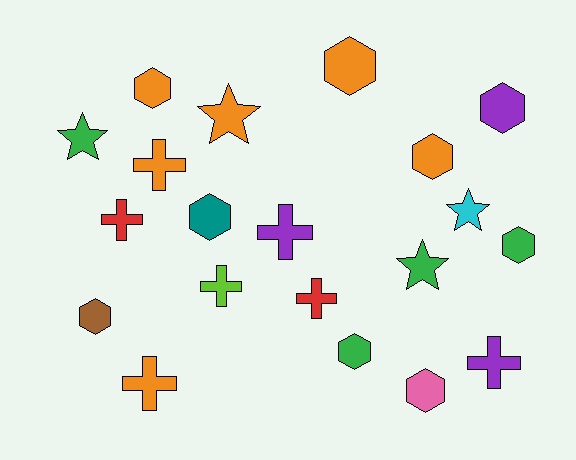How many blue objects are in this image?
There are no blue objects.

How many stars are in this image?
There are 4 stars.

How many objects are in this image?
There are 20 objects.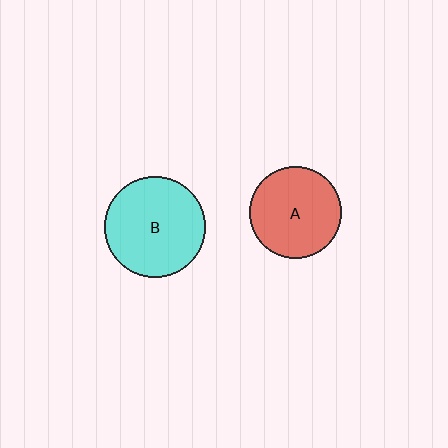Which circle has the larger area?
Circle B (cyan).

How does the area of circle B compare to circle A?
Approximately 1.2 times.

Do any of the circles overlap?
No, none of the circles overlap.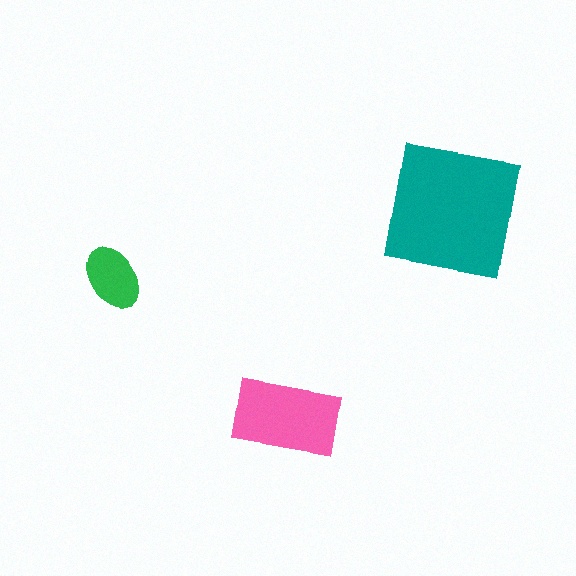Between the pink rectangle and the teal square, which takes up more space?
The teal square.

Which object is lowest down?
The pink rectangle is bottommost.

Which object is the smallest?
The green ellipse.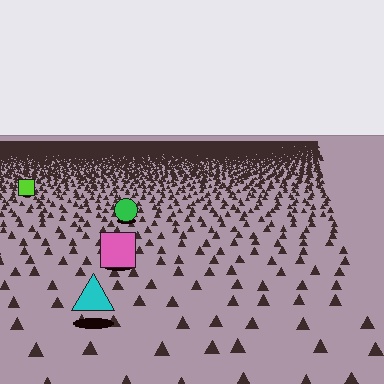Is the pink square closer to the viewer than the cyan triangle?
No. The cyan triangle is closer — you can tell from the texture gradient: the ground texture is coarser near it.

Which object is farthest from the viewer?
The lime square is farthest from the viewer. It appears smaller and the ground texture around it is denser.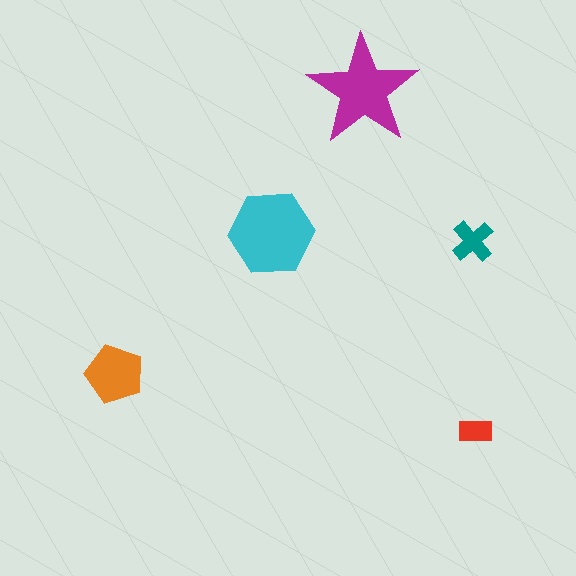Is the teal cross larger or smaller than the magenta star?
Smaller.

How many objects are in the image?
There are 5 objects in the image.